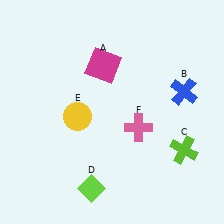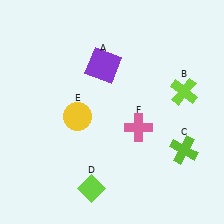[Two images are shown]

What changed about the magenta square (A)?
In Image 1, A is magenta. In Image 2, it changed to purple.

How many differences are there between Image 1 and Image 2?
There are 2 differences between the two images.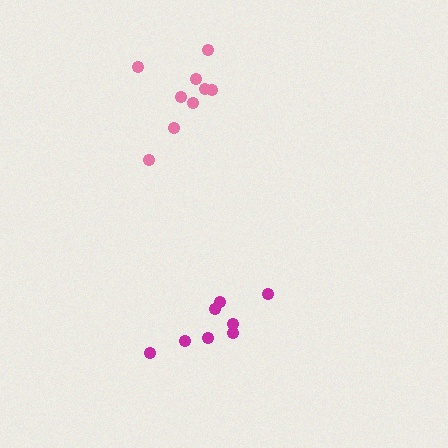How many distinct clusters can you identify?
There are 2 distinct clusters.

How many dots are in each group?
Group 1: 9 dots, Group 2: 8 dots (17 total).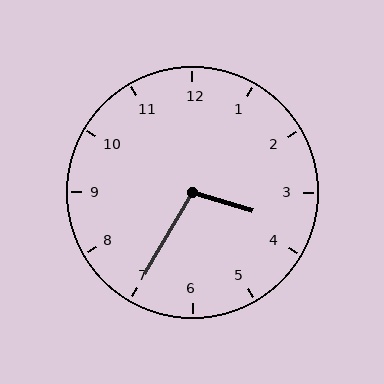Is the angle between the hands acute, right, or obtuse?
It is obtuse.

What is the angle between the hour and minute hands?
Approximately 102 degrees.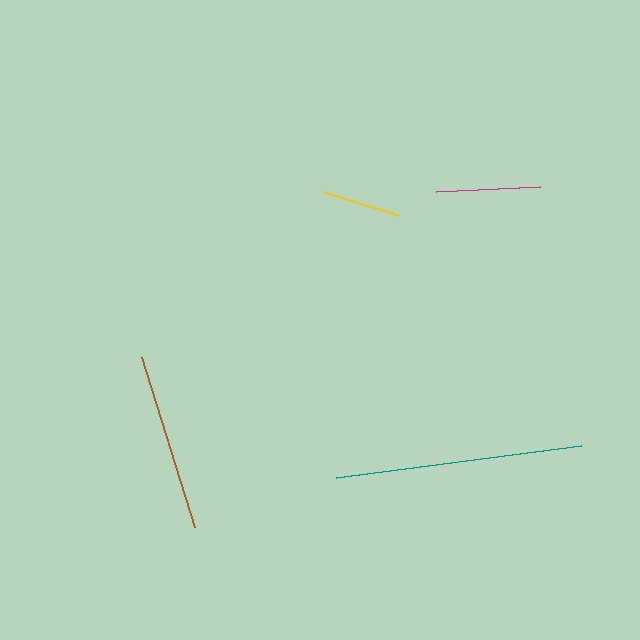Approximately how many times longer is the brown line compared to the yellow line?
The brown line is approximately 2.3 times the length of the yellow line.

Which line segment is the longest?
The teal line is the longest at approximately 248 pixels.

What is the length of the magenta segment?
The magenta segment is approximately 103 pixels long.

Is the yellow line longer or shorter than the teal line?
The teal line is longer than the yellow line.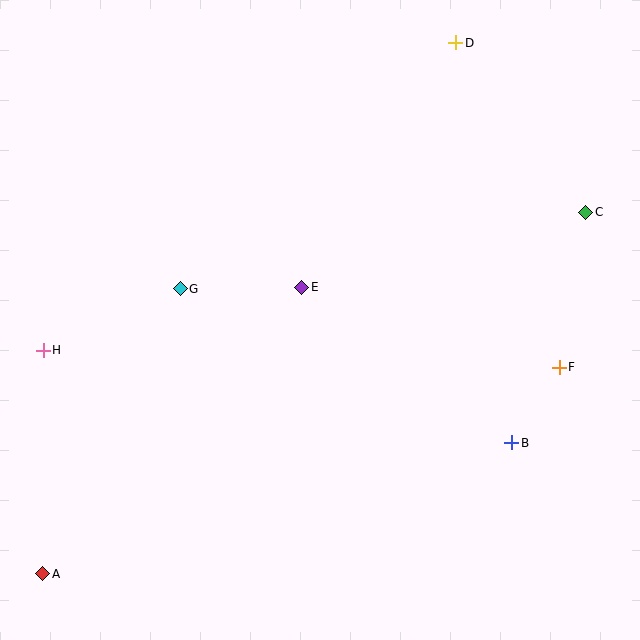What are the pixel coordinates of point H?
Point H is at (43, 350).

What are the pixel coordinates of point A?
Point A is at (43, 574).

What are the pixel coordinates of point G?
Point G is at (180, 289).